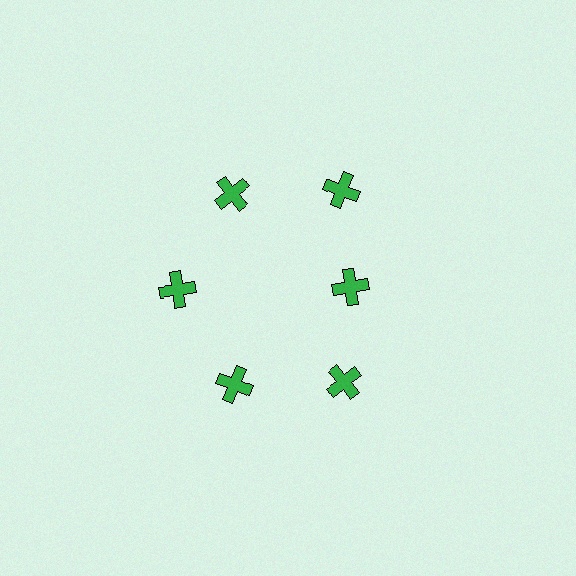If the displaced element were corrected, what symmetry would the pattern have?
It would have 6-fold rotational symmetry — the pattern would map onto itself every 60 degrees.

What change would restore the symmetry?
The symmetry would be restored by moving it outward, back onto the ring so that all 6 crosses sit at equal angles and equal distance from the center.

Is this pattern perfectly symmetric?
No. The 6 green crosses are arranged in a ring, but one element near the 3 o'clock position is pulled inward toward the center, breaking the 6-fold rotational symmetry.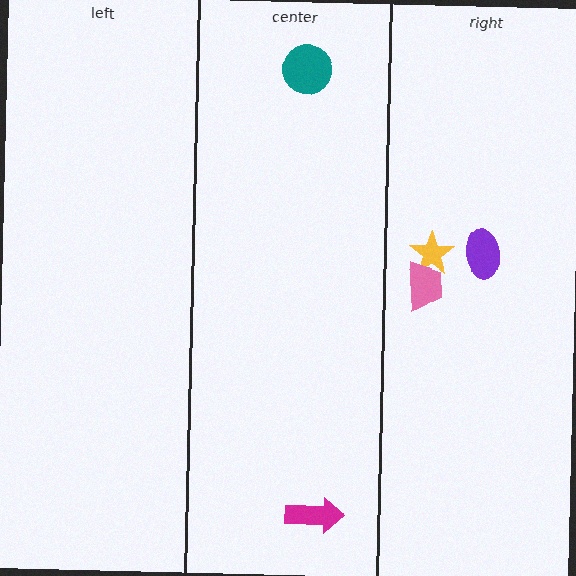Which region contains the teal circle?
The center region.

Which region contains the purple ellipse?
The right region.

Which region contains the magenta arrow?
The center region.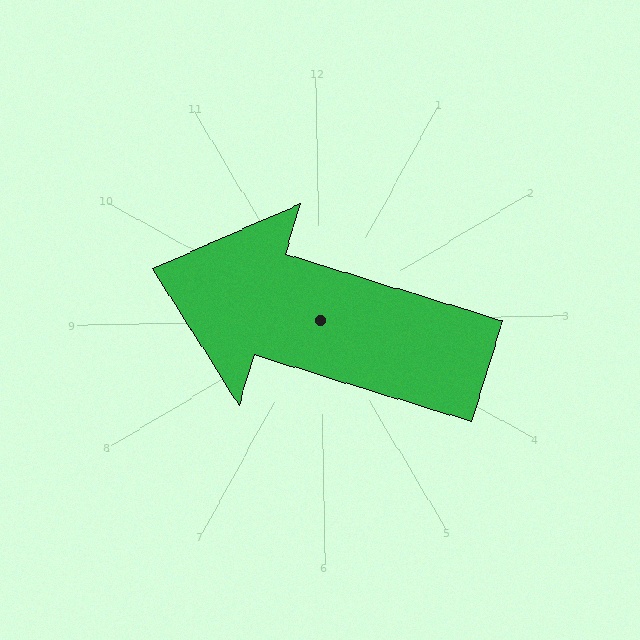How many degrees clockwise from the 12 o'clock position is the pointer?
Approximately 288 degrees.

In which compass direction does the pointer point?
West.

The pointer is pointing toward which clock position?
Roughly 10 o'clock.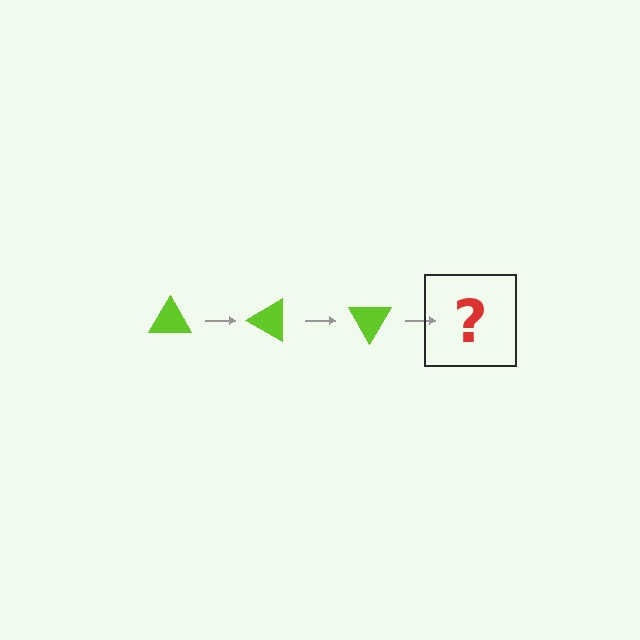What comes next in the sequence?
The next element should be a lime triangle rotated 90 degrees.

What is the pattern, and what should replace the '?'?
The pattern is that the triangle rotates 30 degrees each step. The '?' should be a lime triangle rotated 90 degrees.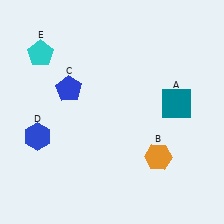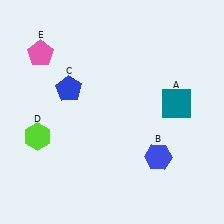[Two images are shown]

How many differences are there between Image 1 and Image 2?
There are 3 differences between the two images.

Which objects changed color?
B changed from orange to blue. D changed from blue to lime. E changed from cyan to pink.